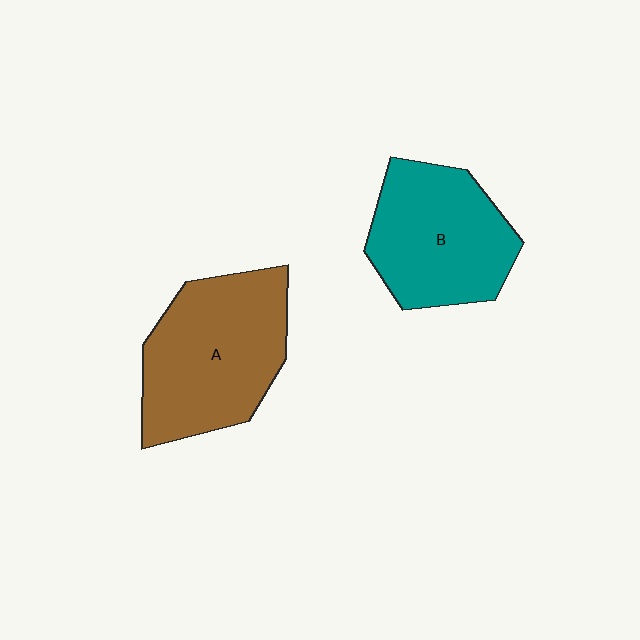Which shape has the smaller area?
Shape B (teal).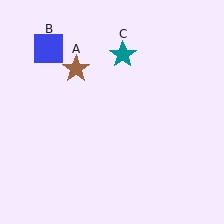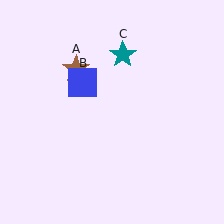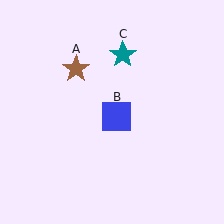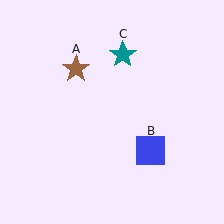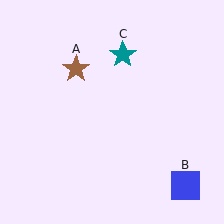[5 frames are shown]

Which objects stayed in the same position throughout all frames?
Brown star (object A) and teal star (object C) remained stationary.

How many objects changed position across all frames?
1 object changed position: blue square (object B).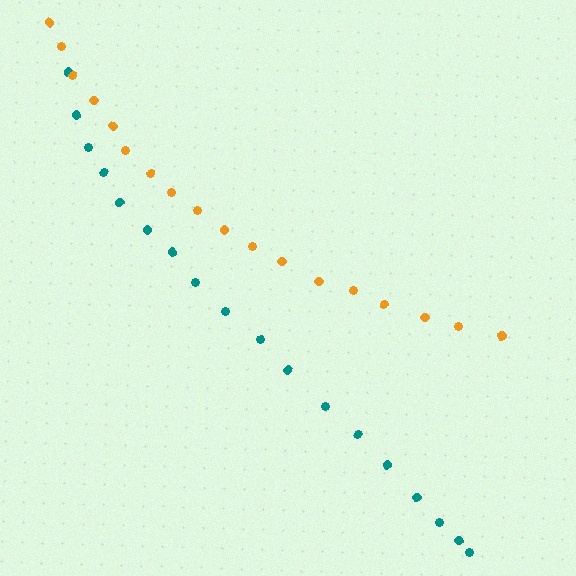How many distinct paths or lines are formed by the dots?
There are 2 distinct paths.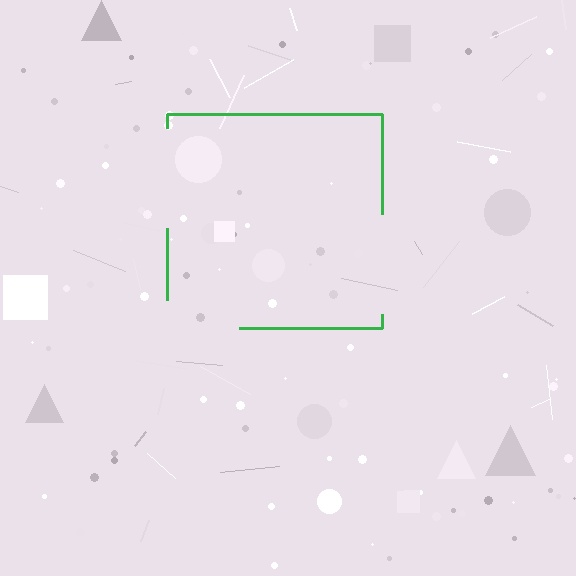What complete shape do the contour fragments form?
The contour fragments form a square.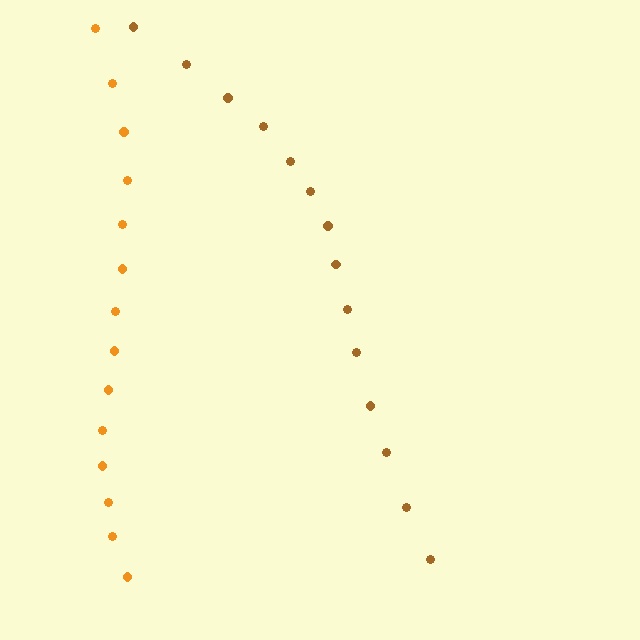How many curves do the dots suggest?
There are 2 distinct paths.